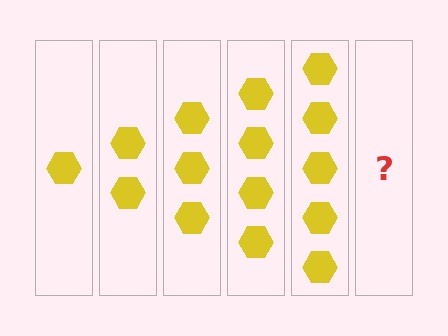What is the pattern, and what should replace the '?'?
The pattern is that each step adds one more hexagon. The '?' should be 6 hexagons.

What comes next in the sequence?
The next element should be 6 hexagons.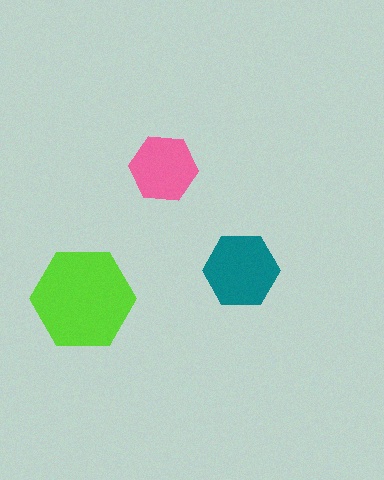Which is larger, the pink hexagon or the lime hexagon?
The lime one.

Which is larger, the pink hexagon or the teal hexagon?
The teal one.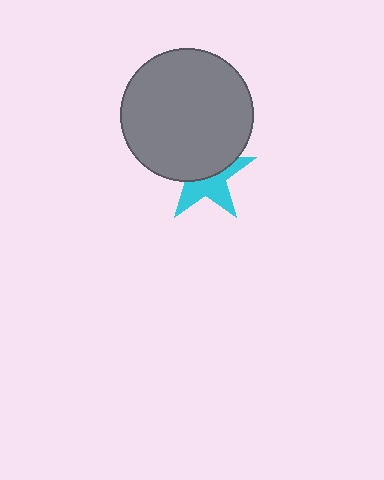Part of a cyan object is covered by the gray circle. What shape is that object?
It is a star.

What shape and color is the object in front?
The object in front is a gray circle.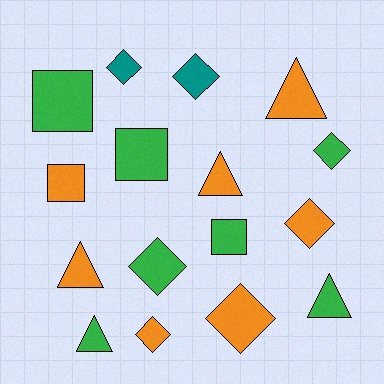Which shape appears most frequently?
Diamond, with 7 objects.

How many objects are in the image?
There are 16 objects.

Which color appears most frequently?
Orange, with 7 objects.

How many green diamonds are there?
There are 2 green diamonds.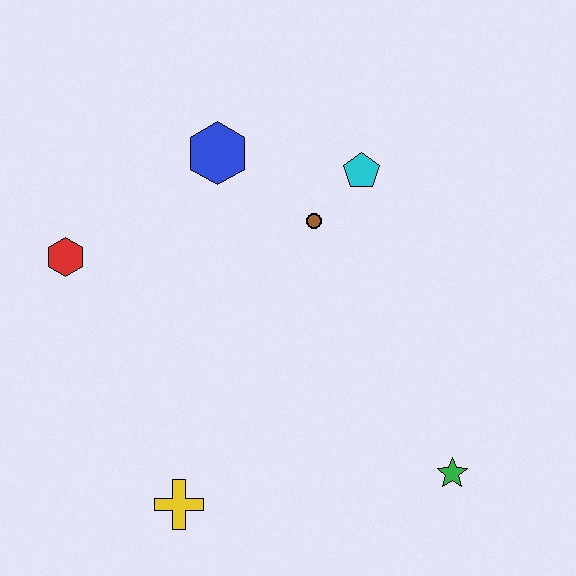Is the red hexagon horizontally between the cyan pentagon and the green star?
No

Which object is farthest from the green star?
The red hexagon is farthest from the green star.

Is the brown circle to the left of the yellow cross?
No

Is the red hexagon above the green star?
Yes